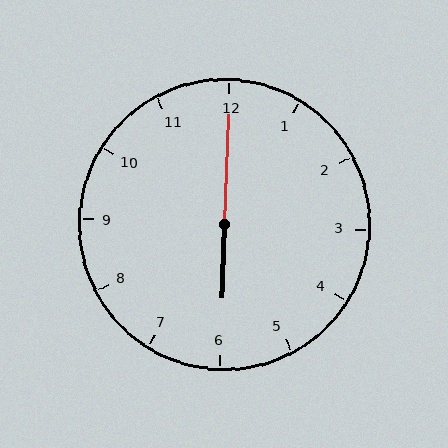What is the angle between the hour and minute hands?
Approximately 180 degrees.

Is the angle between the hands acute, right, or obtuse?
It is obtuse.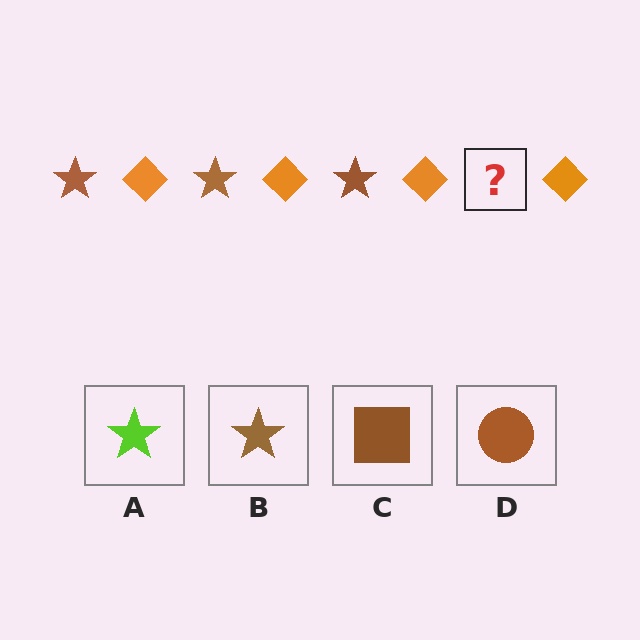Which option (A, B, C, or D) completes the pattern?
B.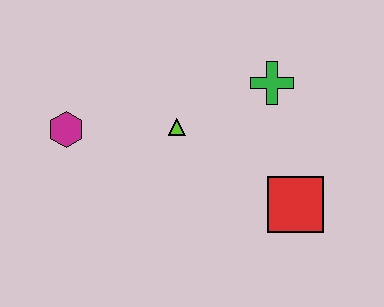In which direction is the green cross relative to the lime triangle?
The green cross is to the right of the lime triangle.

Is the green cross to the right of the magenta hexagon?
Yes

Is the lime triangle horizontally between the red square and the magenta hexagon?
Yes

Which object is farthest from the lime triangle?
The red square is farthest from the lime triangle.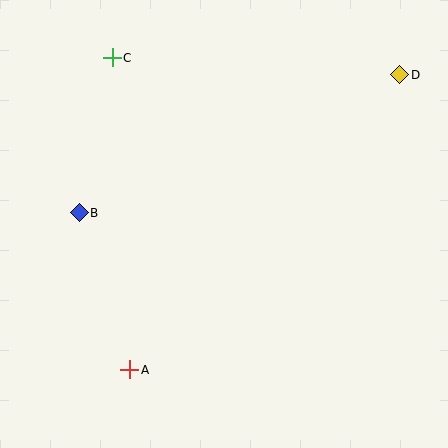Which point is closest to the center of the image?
Point B at (79, 213) is closest to the center.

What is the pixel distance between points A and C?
The distance between A and C is 312 pixels.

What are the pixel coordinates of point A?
Point A is at (130, 370).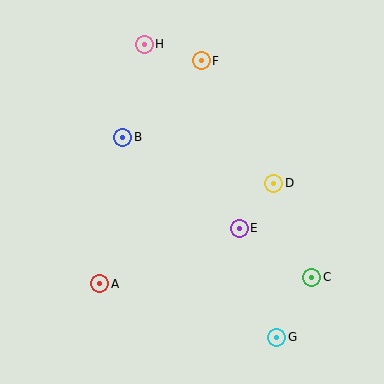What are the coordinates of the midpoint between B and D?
The midpoint between B and D is at (198, 160).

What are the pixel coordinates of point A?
Point A is at (100, 284).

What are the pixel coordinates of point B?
Point B is at (123, 137).